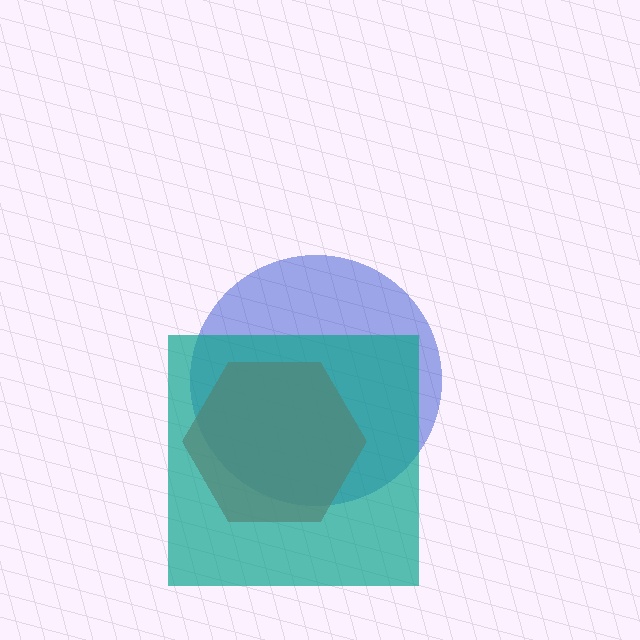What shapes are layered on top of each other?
The layered shapes are: a blue circle, a red hexagon, a teal square.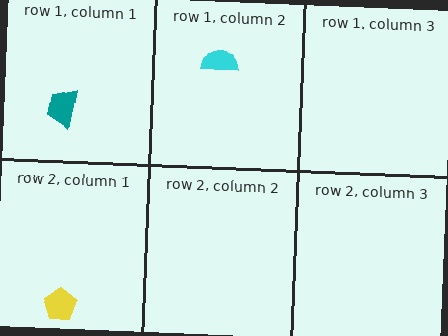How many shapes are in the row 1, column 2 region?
1.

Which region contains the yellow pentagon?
The row 2, column 1 region.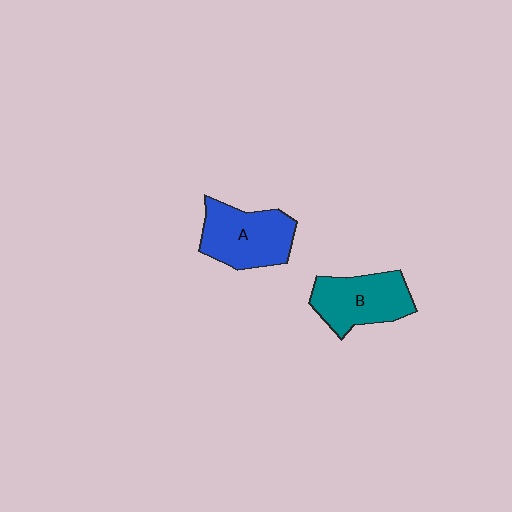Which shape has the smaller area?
Shape B (teal).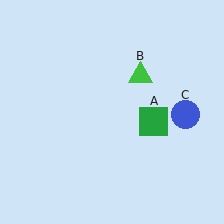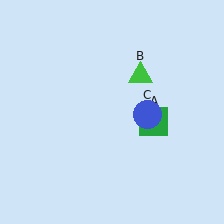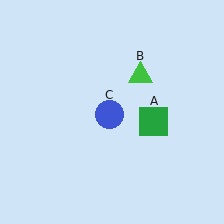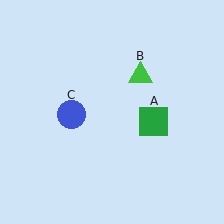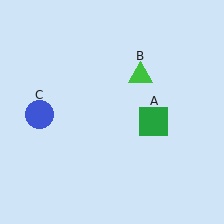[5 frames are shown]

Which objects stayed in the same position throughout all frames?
Green square (object A) and green triangle (object B) remained stationary.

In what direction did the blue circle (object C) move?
The blue circle (object C) moved left.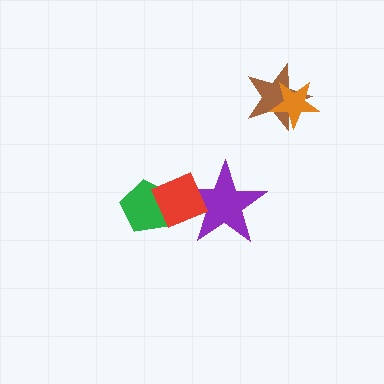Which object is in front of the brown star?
The orange star is in front of the brown star.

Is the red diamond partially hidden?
No, no other shape covers it.